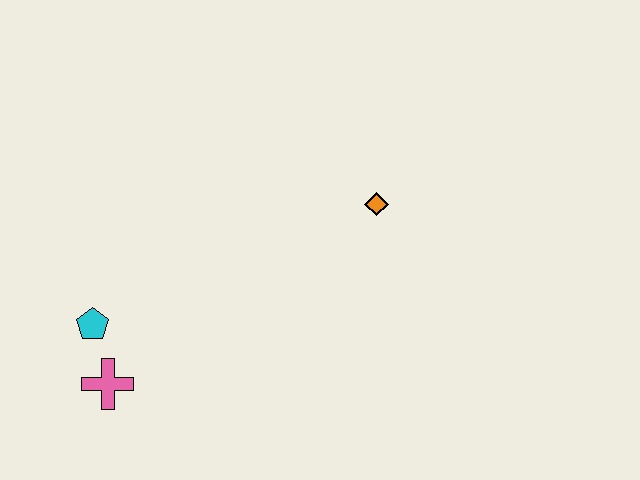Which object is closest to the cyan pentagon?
The pink cross is closest to the cyan pentagon.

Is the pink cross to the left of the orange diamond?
Yes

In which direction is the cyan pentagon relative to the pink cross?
The cyan pentagon is above the pink cross.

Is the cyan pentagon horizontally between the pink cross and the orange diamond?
No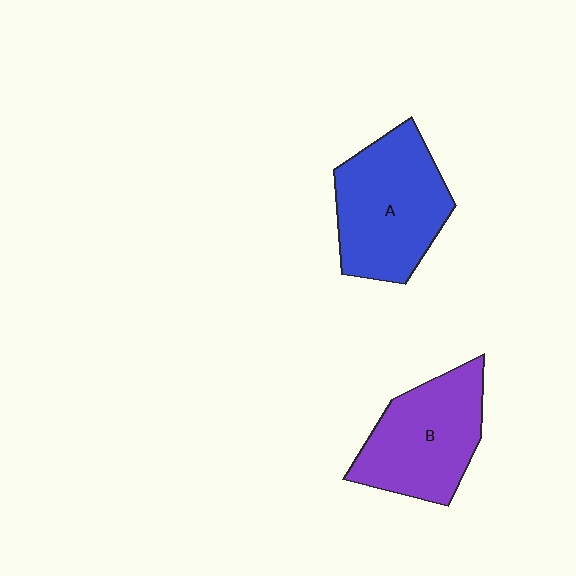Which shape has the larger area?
Shape A (blue).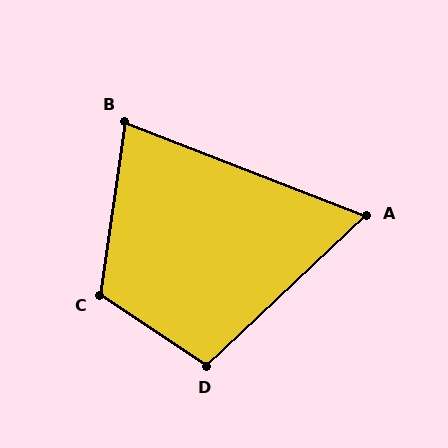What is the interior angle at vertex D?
Approximately 103 degrees (obtuse).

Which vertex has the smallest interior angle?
A, at approximately 64 degrees.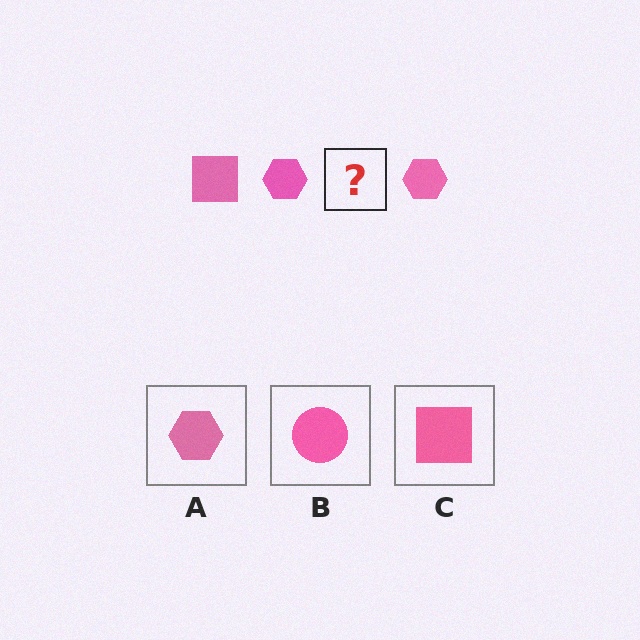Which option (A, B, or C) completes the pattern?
C.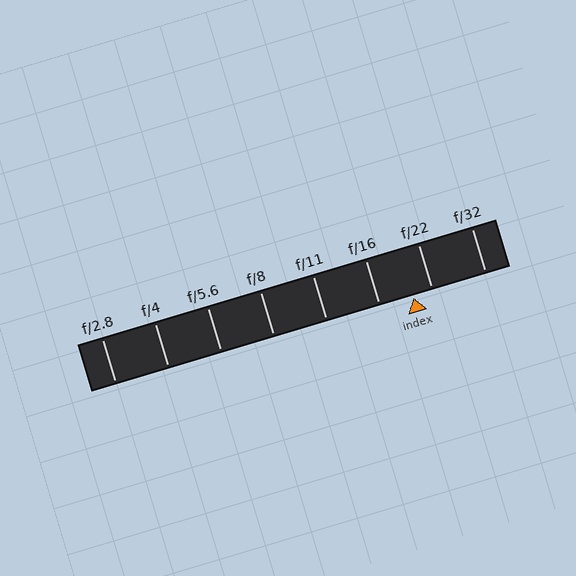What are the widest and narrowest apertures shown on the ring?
The widest aperture shown is f/2.8 and the narrowest is f/32.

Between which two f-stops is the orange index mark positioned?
The index mark is between f/16 and f/22.